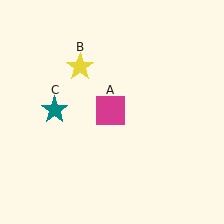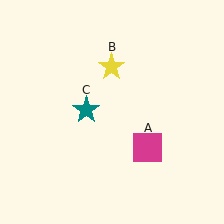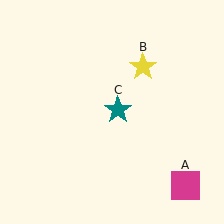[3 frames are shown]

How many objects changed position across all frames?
3 objects changed position: magenta square (object A), yellow star (object B), teal star (object C).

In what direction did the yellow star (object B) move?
The yellow star (object B) moved right.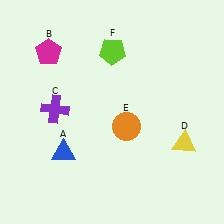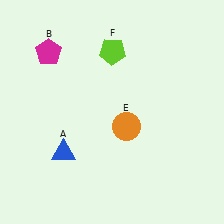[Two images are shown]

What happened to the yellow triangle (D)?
The yellow triangle (D) was removed in Image 2. It was in the bottom-right area of Image 1.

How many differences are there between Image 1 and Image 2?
There are 2 differences between the two images.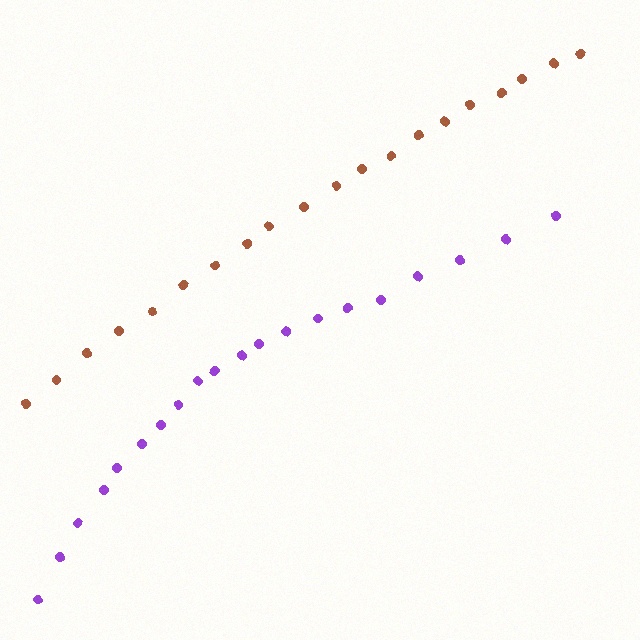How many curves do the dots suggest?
There are 2 distinct paths.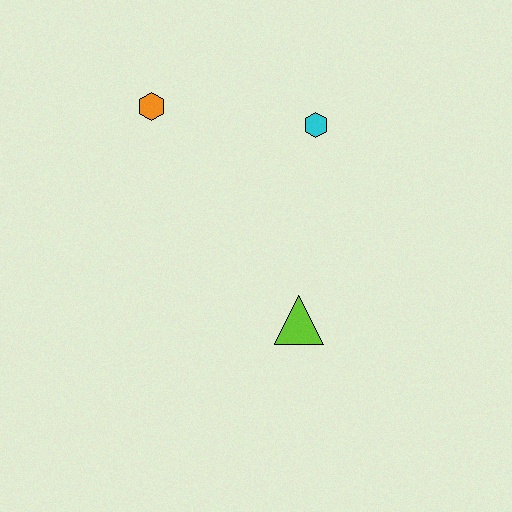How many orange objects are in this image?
There is 1 orange object.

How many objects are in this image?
There are 3 objects.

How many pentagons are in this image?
There are no pentagons.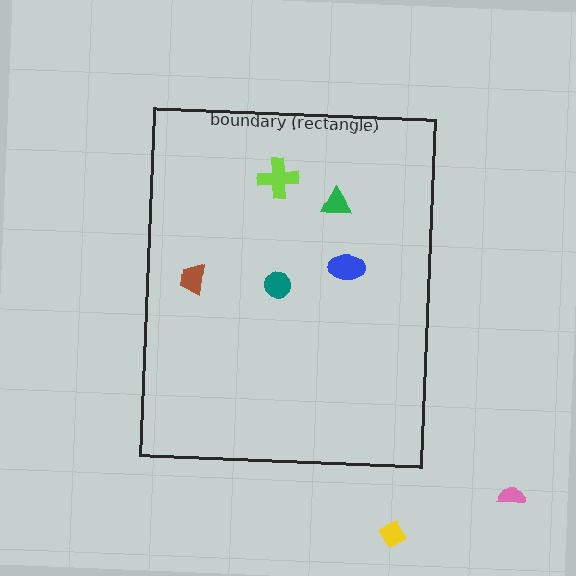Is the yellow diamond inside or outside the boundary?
Outside.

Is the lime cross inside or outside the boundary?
Inside.